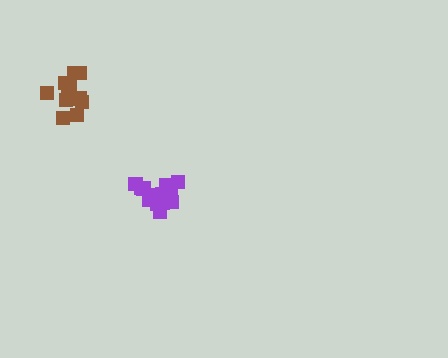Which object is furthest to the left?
The brown cluster is leftmost.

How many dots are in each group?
Group 1: 14 dots, Group 2: 11 dots (25 total).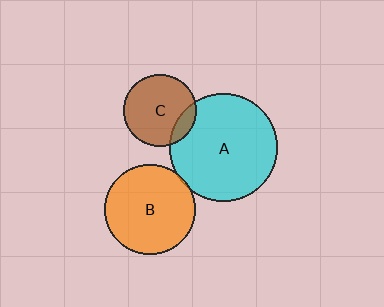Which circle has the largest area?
Circle A (cyan).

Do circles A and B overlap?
Yes.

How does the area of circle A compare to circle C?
Approximately 2.2 times.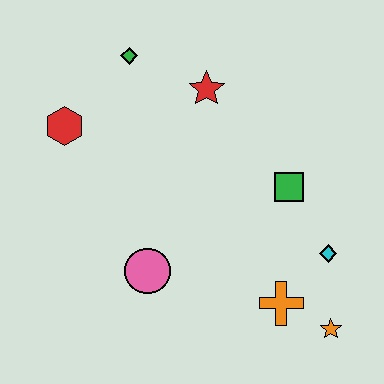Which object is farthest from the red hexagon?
The orange star is farthest from the red hexagon.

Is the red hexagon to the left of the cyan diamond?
Yes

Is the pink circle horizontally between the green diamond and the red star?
Yes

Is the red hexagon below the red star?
Yes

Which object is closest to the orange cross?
The orange star is closest to the orange cross.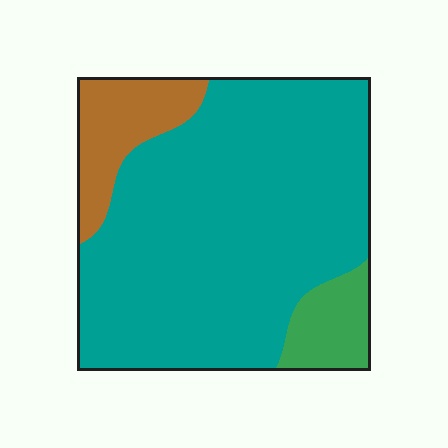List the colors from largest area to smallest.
From largest to smallest: teal, brown, green.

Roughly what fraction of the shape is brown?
Brown takes up about one eighth (1/8) of the shape.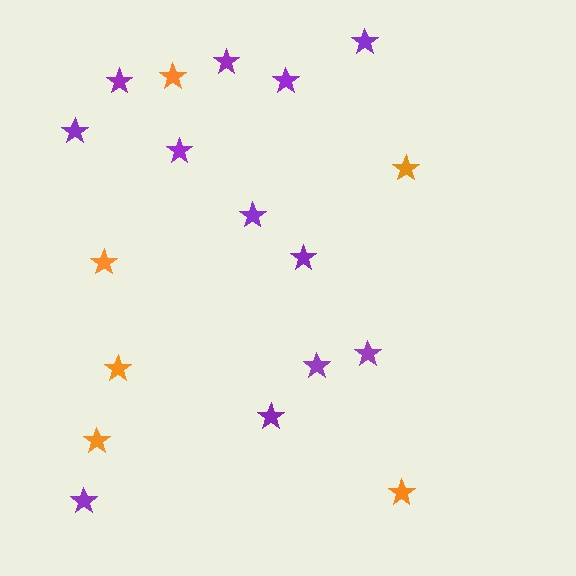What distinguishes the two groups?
There are 2 groups: one group of purple stars (12) and one group of orange stars (6).